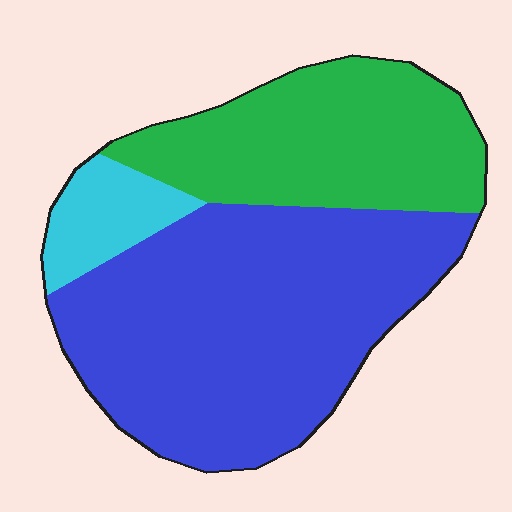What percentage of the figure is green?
Green covers 33% of the figure.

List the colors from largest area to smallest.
From largest to smallest: blue, green, cyan.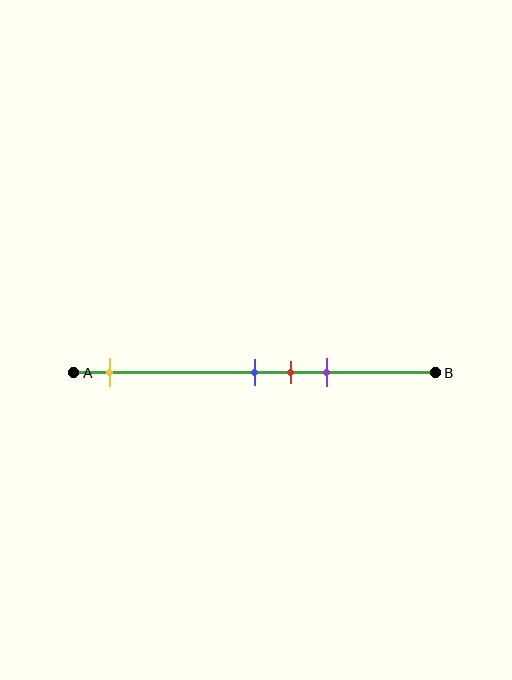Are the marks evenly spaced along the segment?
No, the marks are not evenly spaced.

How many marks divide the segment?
There are 4 marks dividing the segment.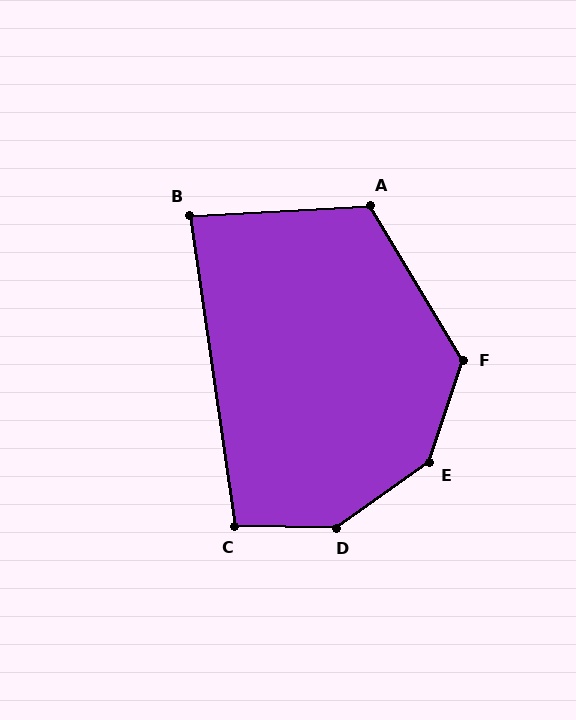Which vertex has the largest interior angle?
D, at approximately 144 degrees.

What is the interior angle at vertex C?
Approximately 99 degrees (obtuse).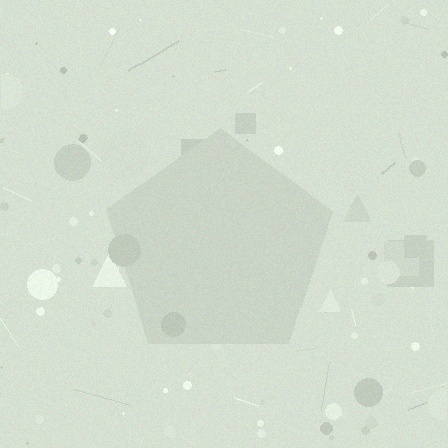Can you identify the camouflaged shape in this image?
The camouflaged shape is a pentagon.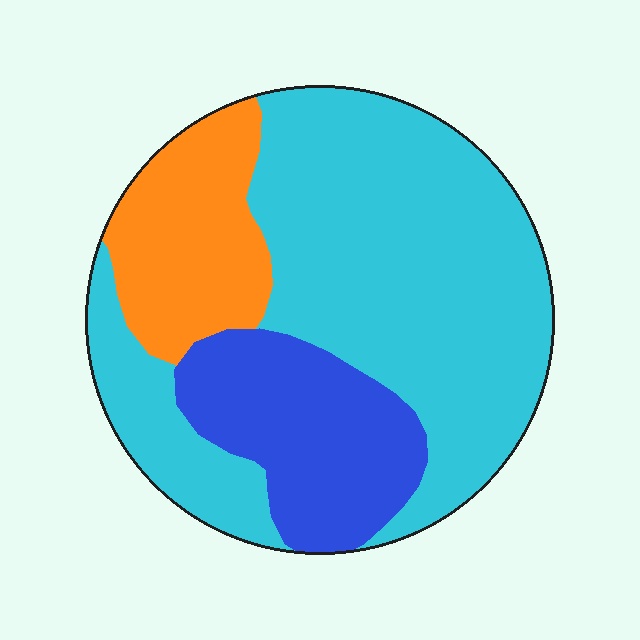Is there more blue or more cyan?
Cyan.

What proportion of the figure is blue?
Blue takes up about one fifth (1/5) of the figure.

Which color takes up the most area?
Cyan, at roughly 60%.